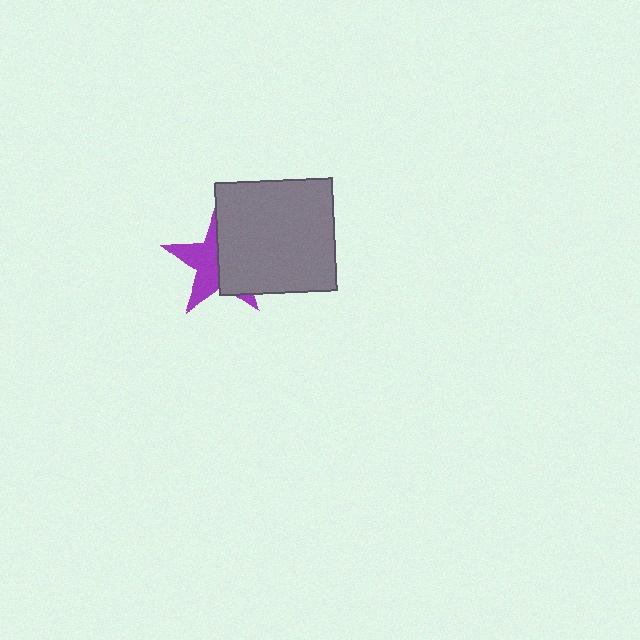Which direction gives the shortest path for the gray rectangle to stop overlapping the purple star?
Moving right gives the shortest separation.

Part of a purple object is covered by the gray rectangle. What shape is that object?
It is a star.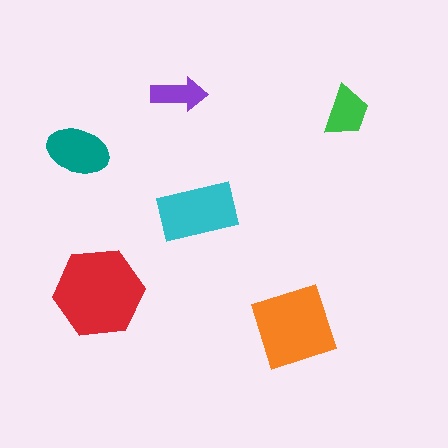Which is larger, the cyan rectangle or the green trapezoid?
The cyan rectangle.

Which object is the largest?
The red hexagon.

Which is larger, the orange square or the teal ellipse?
The orange square.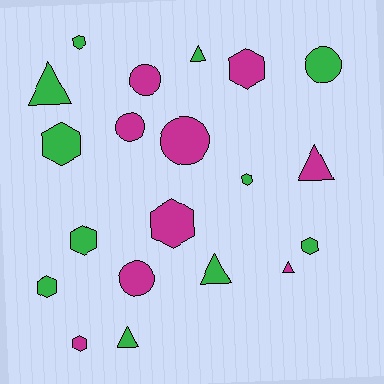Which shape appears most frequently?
Hexagon, with 9 objects.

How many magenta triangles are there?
There are 2 magenta triangles.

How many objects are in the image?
There are 20 objects.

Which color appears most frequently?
Green, with 11 objects.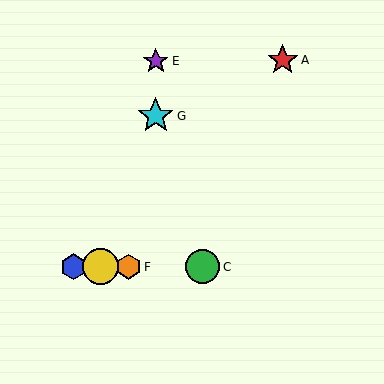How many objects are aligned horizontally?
4 objects (B, C, D, F) are aligned horizontally.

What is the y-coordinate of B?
Object B is at y≈267.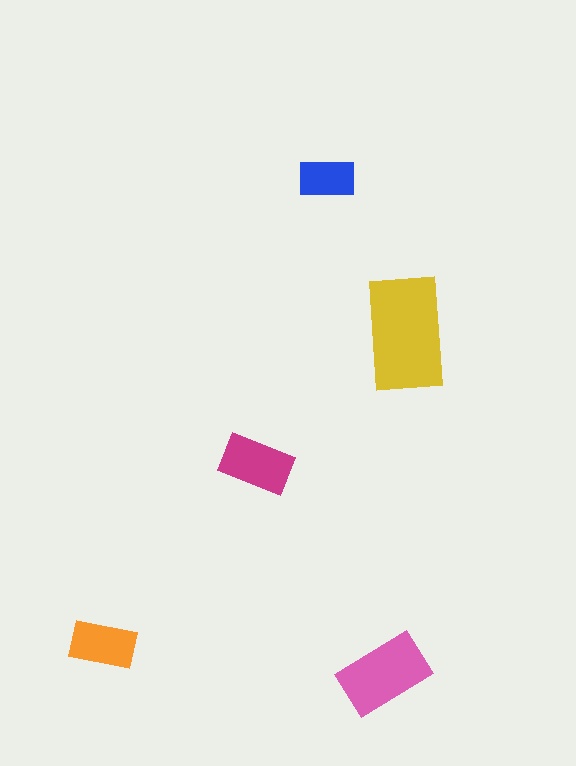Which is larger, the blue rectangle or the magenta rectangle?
The magenta one.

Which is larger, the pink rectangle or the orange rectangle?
The pink one.